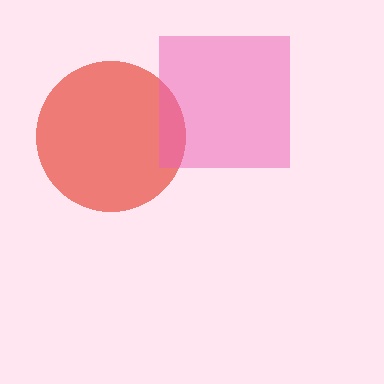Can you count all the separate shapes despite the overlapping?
Yes, there are 2 separate shapes.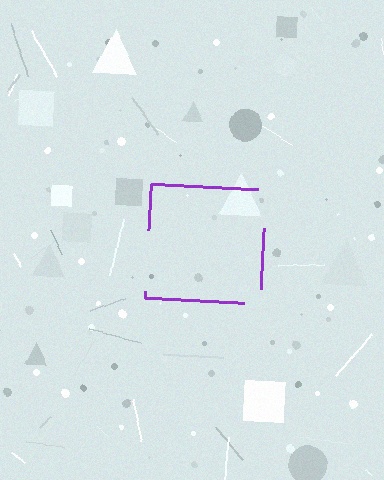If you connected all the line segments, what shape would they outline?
They would outline a square.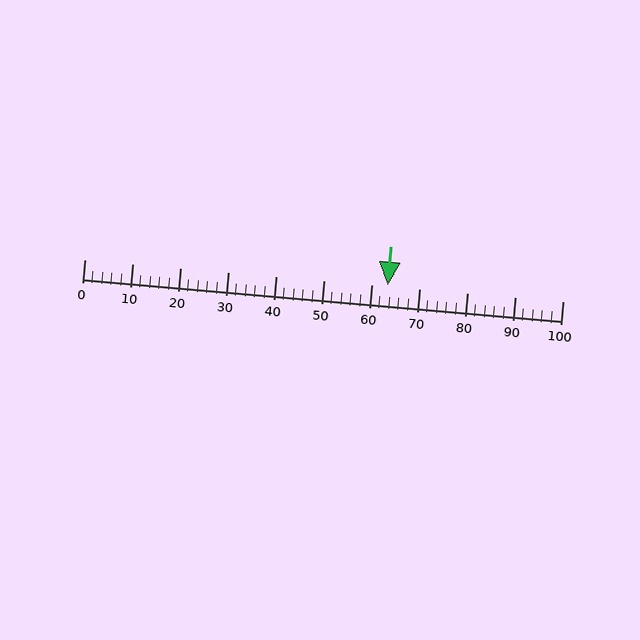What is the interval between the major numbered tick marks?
The major tick marks are spaced 10 units apart.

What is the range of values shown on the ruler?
The ruler shows values from 0 to 100.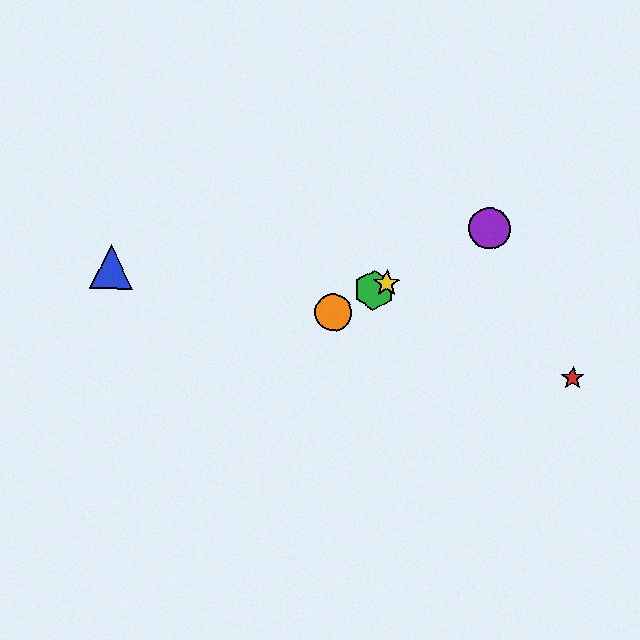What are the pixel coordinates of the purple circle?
The purple circle is at (489, 228).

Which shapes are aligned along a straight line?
The green hexagon, the yellow star, the purple circle, the orange circle are aligned along a straight line.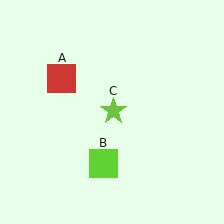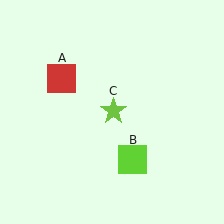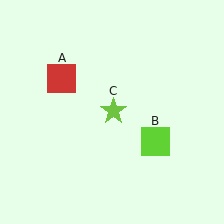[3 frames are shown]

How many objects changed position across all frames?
1 object changed position: lime square (object B).